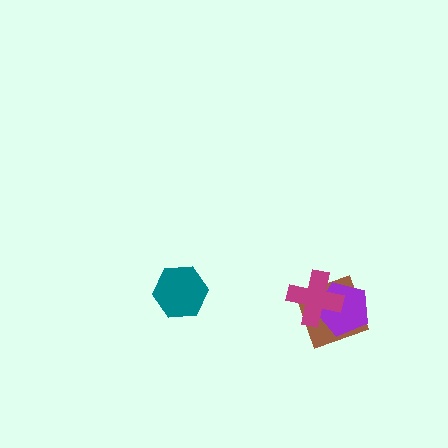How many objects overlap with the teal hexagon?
0 objects overlap with the teal hexagon.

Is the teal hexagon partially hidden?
No, no other shape covers it.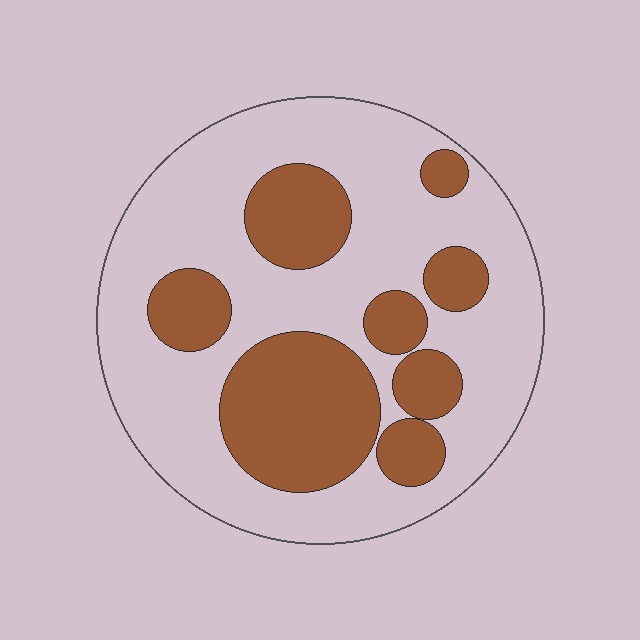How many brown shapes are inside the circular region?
8.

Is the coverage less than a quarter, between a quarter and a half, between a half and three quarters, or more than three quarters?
Between a quarter and a half.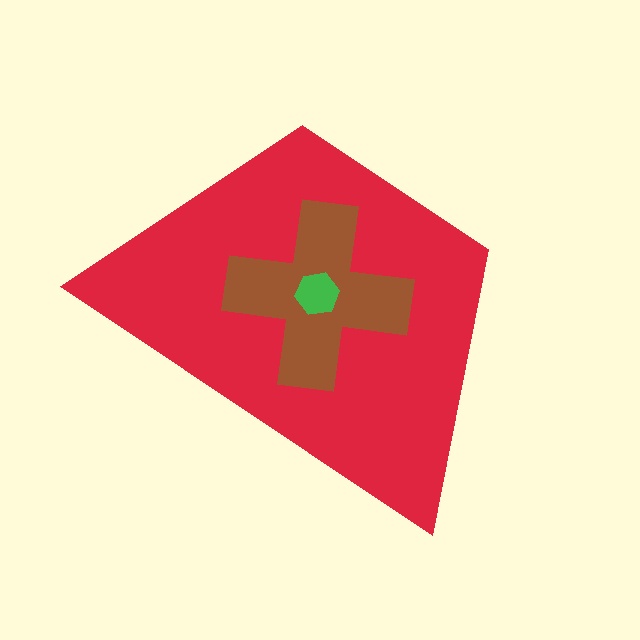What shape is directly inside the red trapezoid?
The brown cross.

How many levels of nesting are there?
3.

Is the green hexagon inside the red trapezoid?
Yes.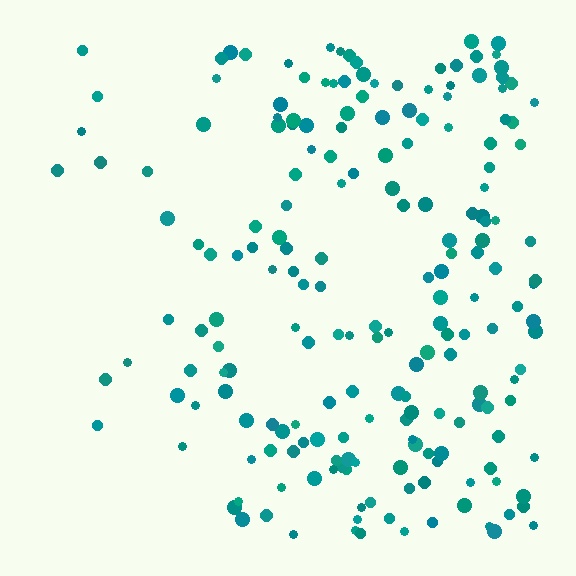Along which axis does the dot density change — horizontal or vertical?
Horizontal.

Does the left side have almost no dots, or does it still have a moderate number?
Still a moderate number, just noticeably fewer than the right.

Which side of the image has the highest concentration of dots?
The right.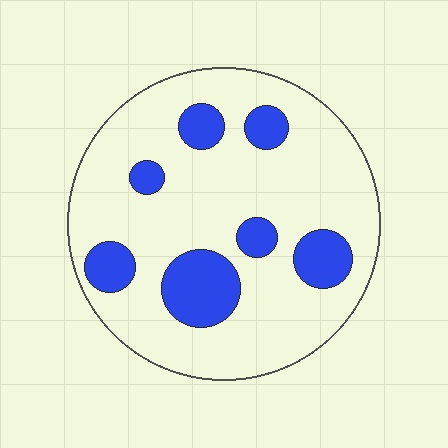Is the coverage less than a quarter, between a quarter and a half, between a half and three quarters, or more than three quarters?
Less than a quarter.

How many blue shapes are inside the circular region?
7.